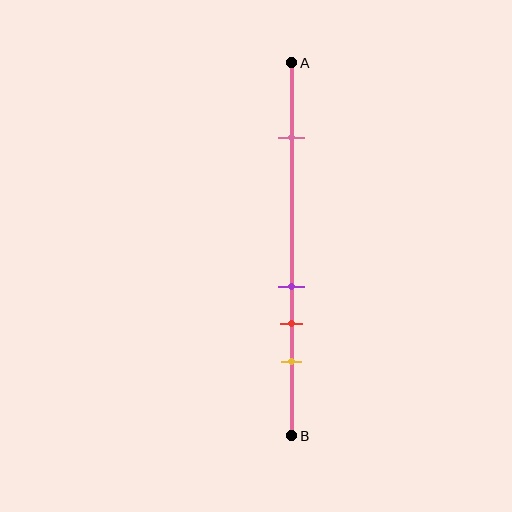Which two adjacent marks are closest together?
The purple and red marks are the closest adjacent pair.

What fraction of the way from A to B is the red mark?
The red mark is approximately 70% (0.7) of the way from A to B.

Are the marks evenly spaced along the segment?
No, the marks are not evenly spaced.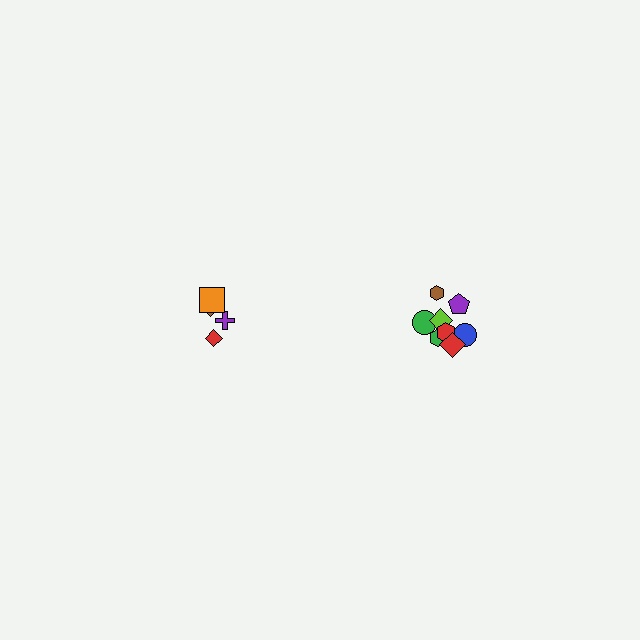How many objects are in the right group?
There are 8 objects.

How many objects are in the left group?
There are 4 objects.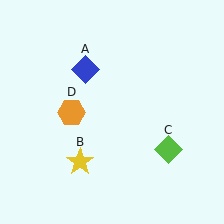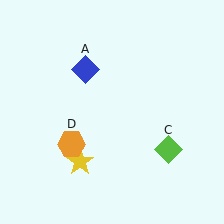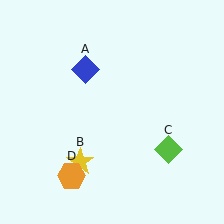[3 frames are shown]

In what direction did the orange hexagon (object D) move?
The orange hexagon (object D) moved down.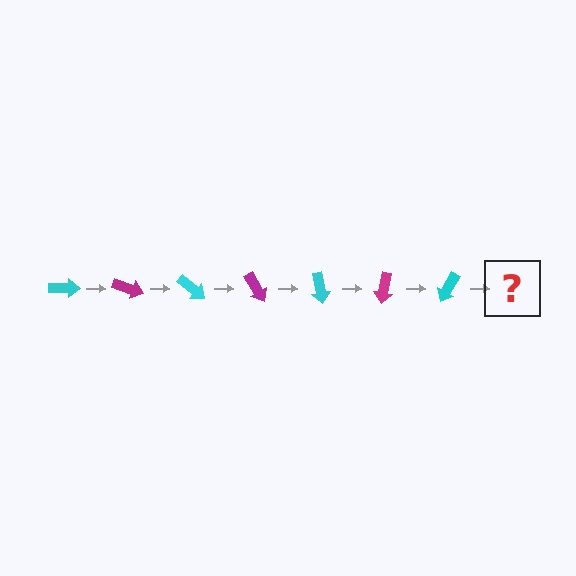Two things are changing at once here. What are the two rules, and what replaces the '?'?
The two rules are that it rotates 20 degrees each step and the color cycles through cyan and magenta. The '?' should be a magenta arrow, rotated 140 degrees from the start.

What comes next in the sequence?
The next element should be a magenta arrow, rotated 140 degrees from the start.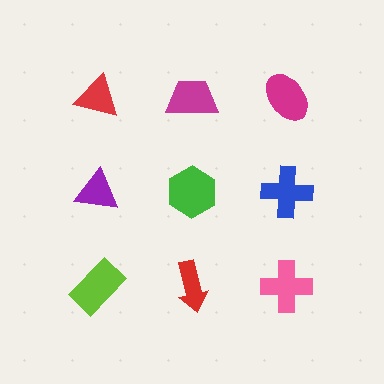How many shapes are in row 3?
3 shapes.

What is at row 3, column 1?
A lime rectangle.